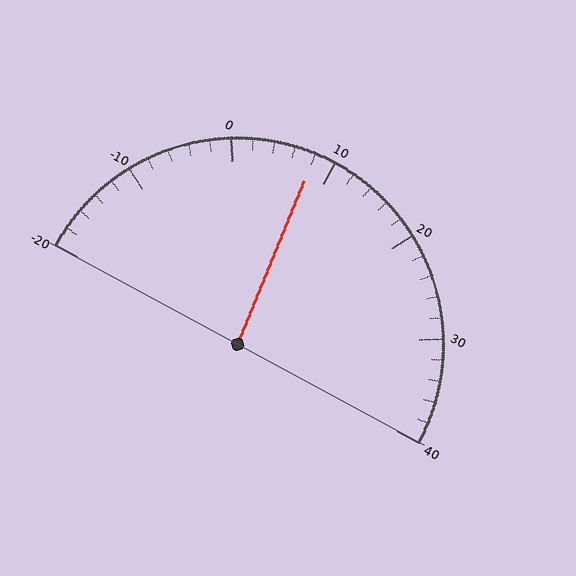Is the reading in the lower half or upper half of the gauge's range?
The reading is in the lower half of the range (-20 to 40).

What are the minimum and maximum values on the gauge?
The gauge ranges from -20 to 40.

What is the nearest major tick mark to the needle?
The nearest major tick mark is 10.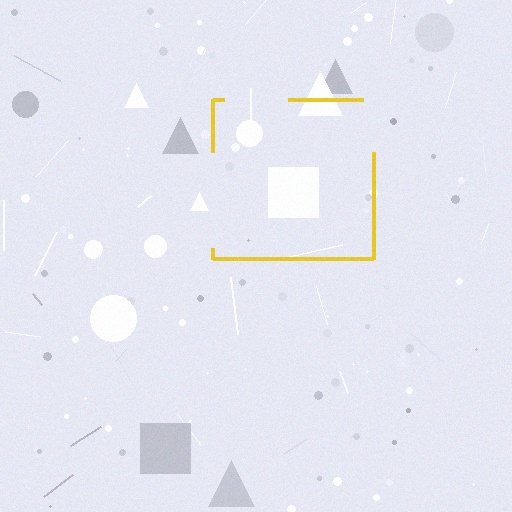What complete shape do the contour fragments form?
The contour fragments form a square.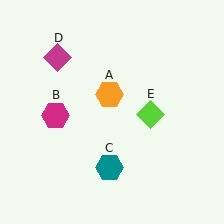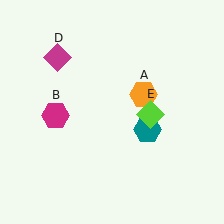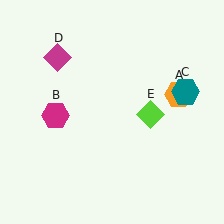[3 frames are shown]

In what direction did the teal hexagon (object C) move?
The teal hexagon (object C) moved up and to the right.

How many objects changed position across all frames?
2 objects changed position: orange hexagon (object A), teal hexagon (object C).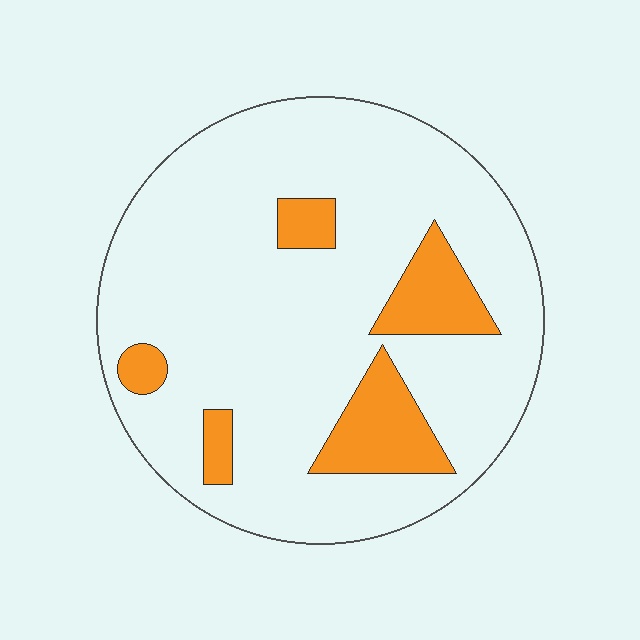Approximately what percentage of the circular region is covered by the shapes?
Approximately 15%.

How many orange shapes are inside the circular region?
5.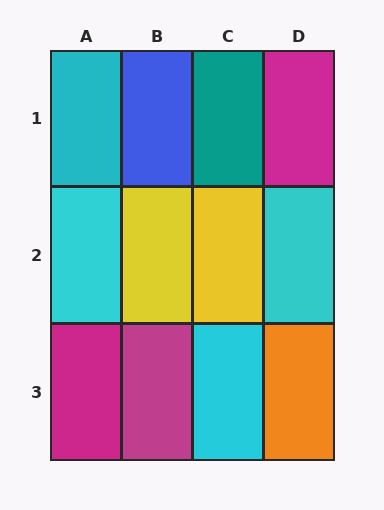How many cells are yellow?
2 cells are yellow.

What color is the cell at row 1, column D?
Magenta.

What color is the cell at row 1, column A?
Cyan.